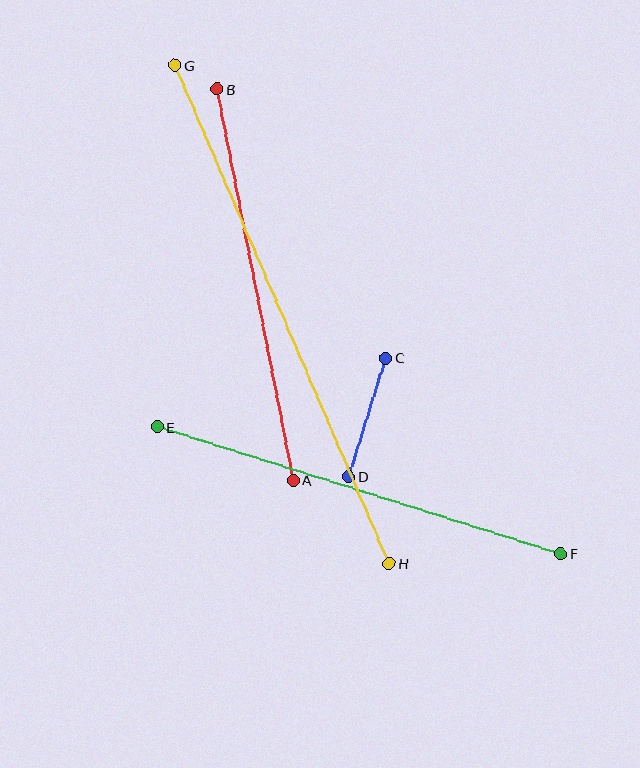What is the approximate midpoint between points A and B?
The midpoint is at approximately (255, 285) pixels.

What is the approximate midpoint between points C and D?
The midpoint is at approximately (367, 417) pixels.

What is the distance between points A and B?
The distance is approximately 398 pixels.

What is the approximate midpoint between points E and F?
The midpoint is at approximately (359, 490) pixels.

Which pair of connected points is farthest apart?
Points G and H are farthest apart.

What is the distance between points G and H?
The distance is approximately 542 pixels.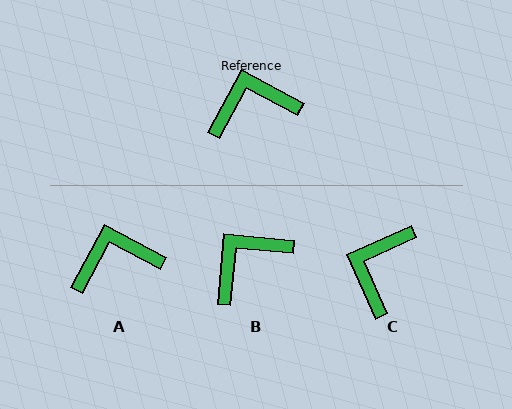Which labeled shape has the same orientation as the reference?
A.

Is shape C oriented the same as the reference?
No, it is off by about 52 degrees.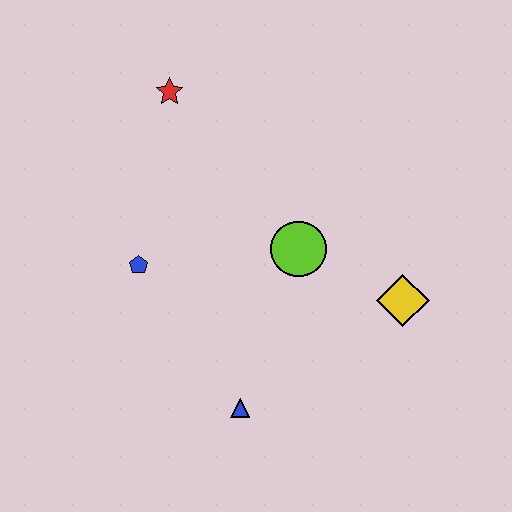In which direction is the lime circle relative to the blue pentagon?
The lime circle is to the right of the blue pentagon.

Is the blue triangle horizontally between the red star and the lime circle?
Yes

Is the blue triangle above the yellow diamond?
No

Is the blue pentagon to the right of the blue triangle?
No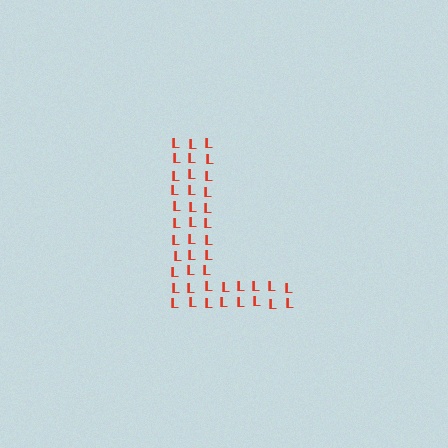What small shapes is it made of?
It is made of small letter L's.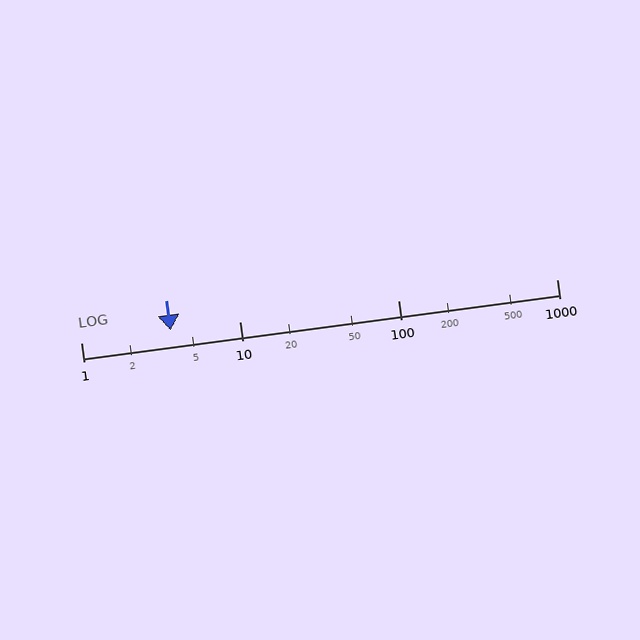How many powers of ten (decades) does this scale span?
The scale spans 3 decades, from 1 to 1000.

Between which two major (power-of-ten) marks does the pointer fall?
The pointer is between 1 and 10.